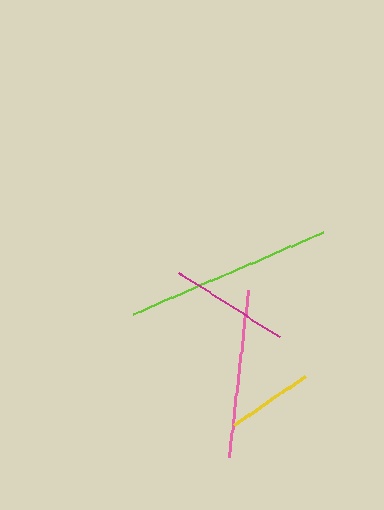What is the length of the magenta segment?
The magenta segment is approximately 120 pixels long.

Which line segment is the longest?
The lime line is the longest at approximately 206 pixels.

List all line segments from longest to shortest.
From longest to shortest: lime, pink, magenta, yellow.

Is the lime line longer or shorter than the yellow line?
The lime line is longer than the yellow line.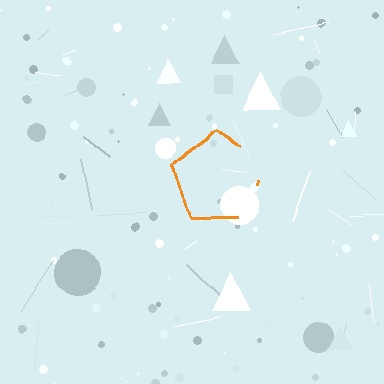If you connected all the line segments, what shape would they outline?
They would outline a pentagon.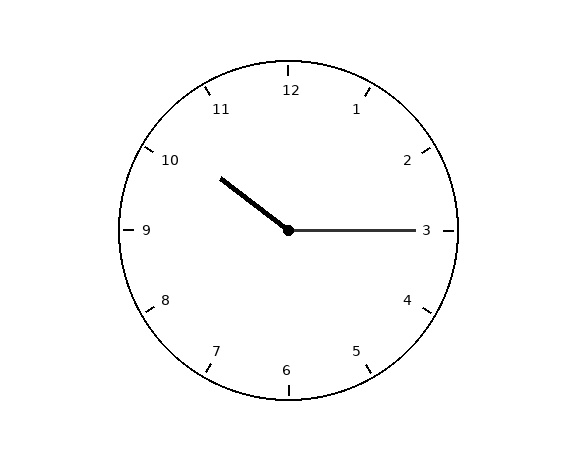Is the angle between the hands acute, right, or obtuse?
It is obtuse.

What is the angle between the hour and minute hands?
Approximately 142 degrees.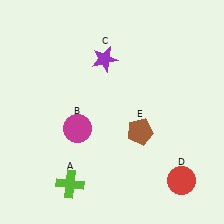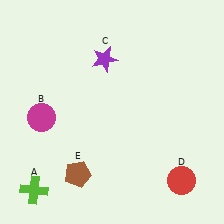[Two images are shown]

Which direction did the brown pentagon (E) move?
The brown pentagon (E) moved left.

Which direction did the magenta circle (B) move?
The magenta circle (B) moved left.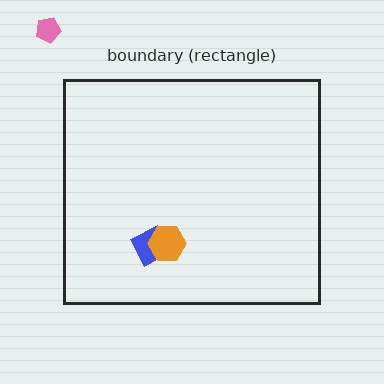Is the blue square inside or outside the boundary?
Inside.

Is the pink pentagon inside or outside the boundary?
Outside.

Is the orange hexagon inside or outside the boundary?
Inside.